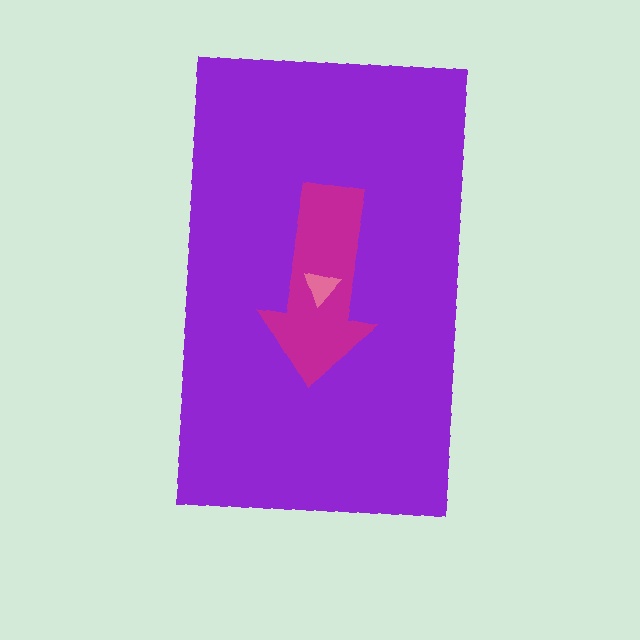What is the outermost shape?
The purple rectangle.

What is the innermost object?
The pink triangle.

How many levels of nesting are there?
3.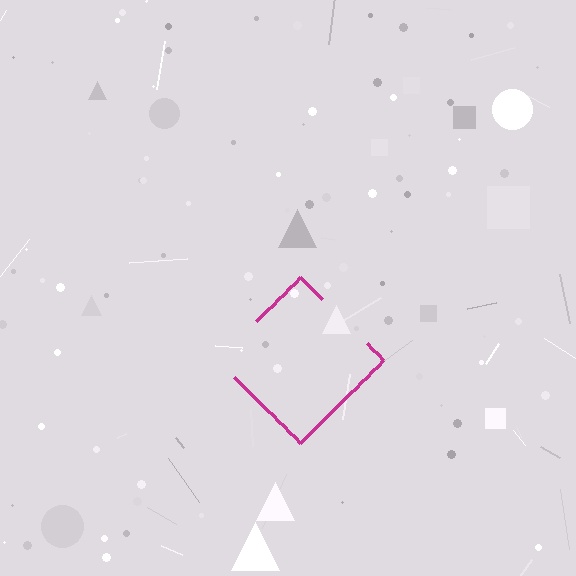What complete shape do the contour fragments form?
The contour fragments form a diamond.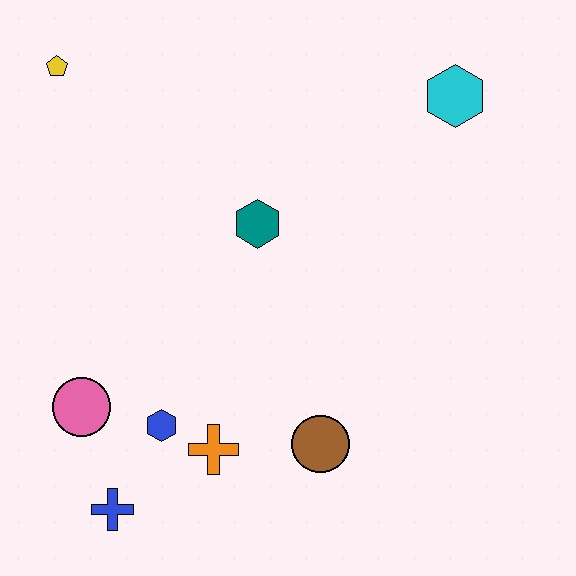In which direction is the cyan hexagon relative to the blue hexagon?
The cyan hexagon is above the blue hexagon.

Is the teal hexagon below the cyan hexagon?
Yes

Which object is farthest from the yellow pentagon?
The brown circle is farthest from the yellow pentagon.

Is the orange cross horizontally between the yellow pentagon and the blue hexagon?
No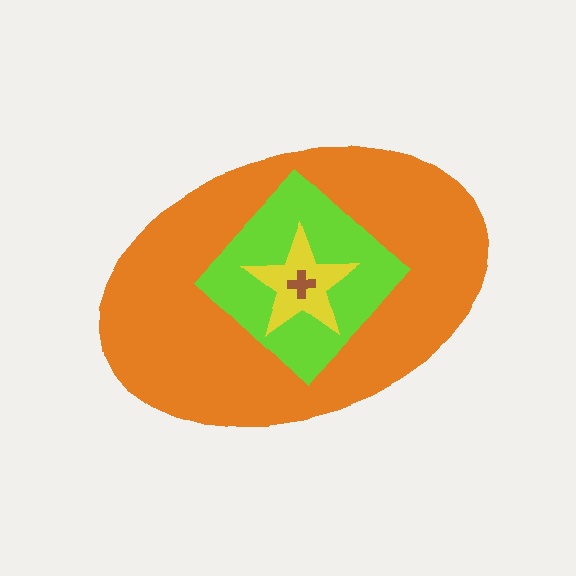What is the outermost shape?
The orange ellipse.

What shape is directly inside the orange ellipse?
The lime diamond.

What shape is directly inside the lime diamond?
The yellow star.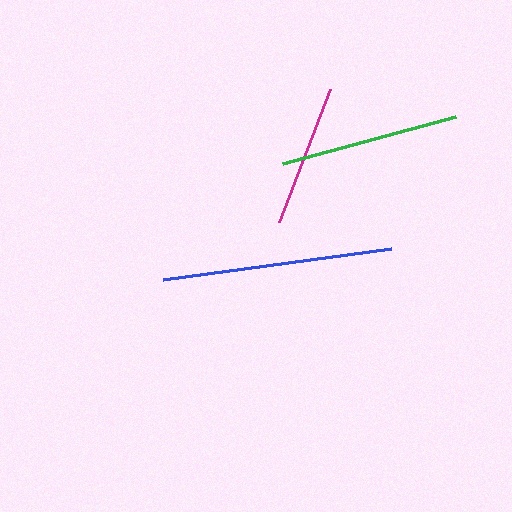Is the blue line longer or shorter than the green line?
The blue line is longer than the green line.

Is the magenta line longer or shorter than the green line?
The green line is longer than the magenta line.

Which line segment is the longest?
The blue line is the longest at approximately 230 pixels.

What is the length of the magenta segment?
The magenta segment is approximately 143 pixels long.